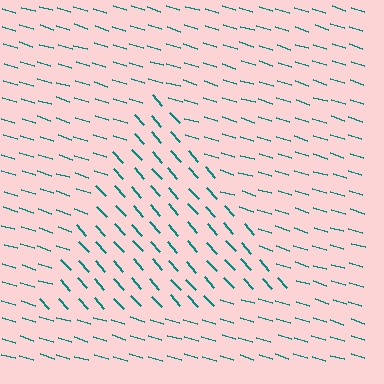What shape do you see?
I see a triangle.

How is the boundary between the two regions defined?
The boundary is defined purely by a change in line orientation (approximately 31 degrees difference). All lines are the same color and thickness.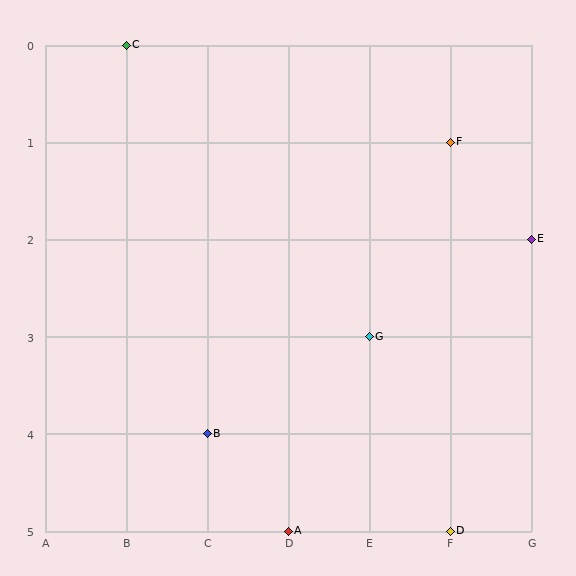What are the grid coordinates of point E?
Point E is at grid coordinates (G, 2).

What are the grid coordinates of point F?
Point F is at grid coordinates (F, 1).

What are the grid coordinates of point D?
Point D is at grid coordinates (F, 5).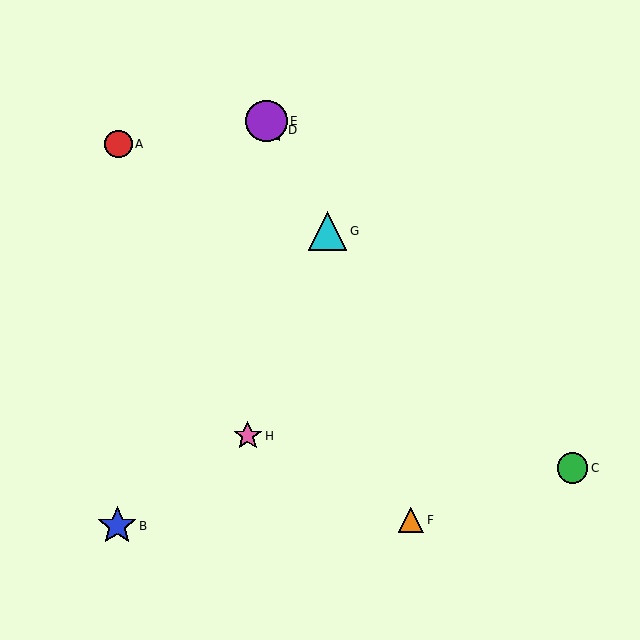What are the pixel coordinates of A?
Object A is at (118, 144).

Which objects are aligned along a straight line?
Objects D, E, G are aligned along a straight line.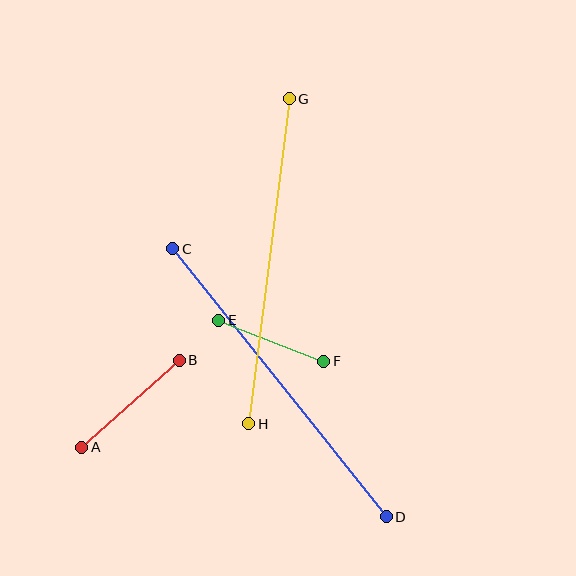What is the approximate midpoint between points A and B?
The midpoint is at approximately (130, 404) pixels.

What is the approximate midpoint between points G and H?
The midpoint is at approximately (269, 261) pixels.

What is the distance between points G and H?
The distance is approximately 328 pixels.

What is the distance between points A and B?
The distance is approximately 131 pixels.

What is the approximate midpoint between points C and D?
The midpoint is at approximately (280, 383) pixels.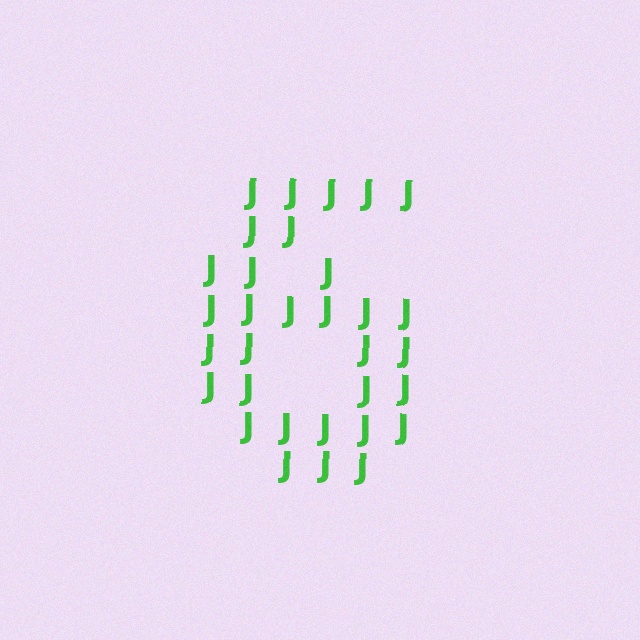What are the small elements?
The small elements are letter J's.